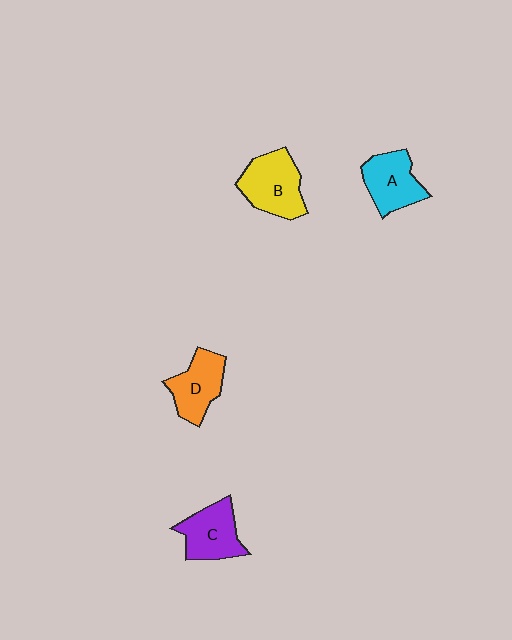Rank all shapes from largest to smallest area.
From largest to smallest: B (yellow), C (purple), A (cyan), D (orange).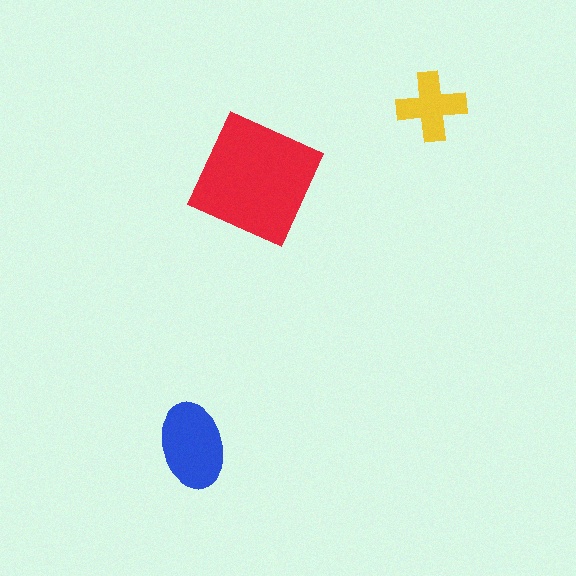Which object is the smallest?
The yellow cross.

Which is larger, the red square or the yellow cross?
The red square.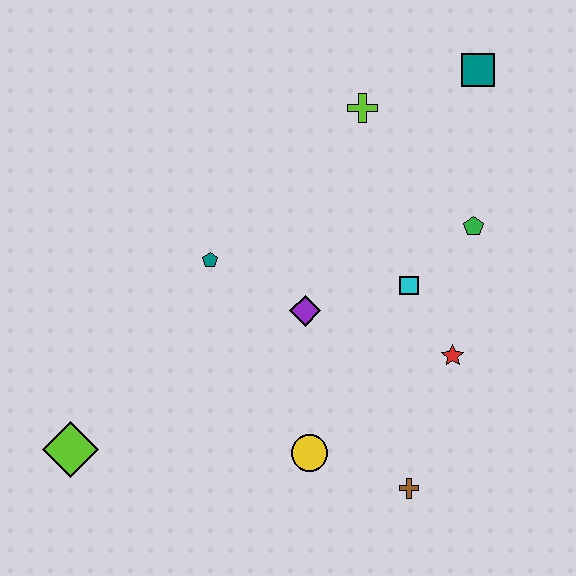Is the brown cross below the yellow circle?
Yes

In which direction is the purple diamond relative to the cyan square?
The purple diamond is to the left of the cyan square.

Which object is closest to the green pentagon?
The cyan square is closest to the green pentagon.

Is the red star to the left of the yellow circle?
No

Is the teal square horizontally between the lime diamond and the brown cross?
No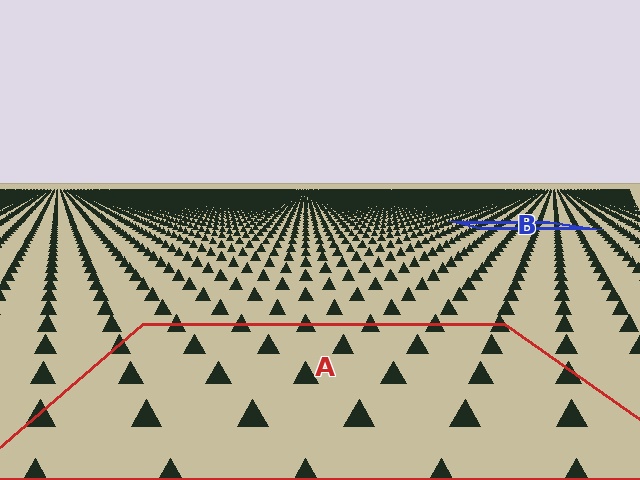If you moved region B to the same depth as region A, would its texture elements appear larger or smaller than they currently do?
They would appear larger. At a closer depth, the same texture elements are projected at a bigger on-screen size.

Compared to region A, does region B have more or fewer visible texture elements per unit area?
Region B has more texture elements per unit area — they are packed more densely because it is farther away.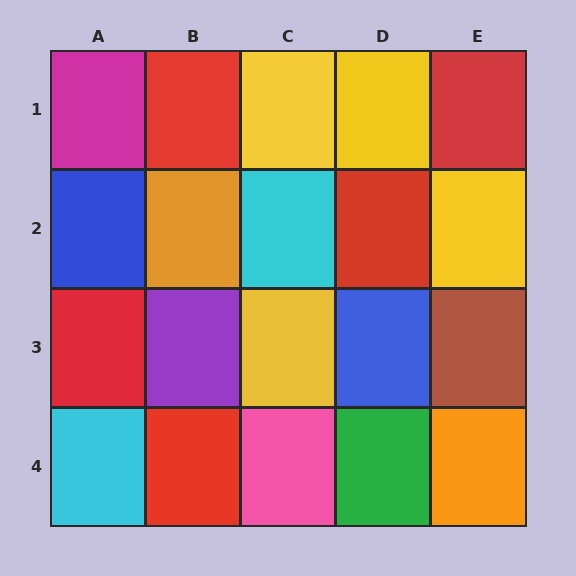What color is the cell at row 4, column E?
Orange.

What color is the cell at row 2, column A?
Blue.